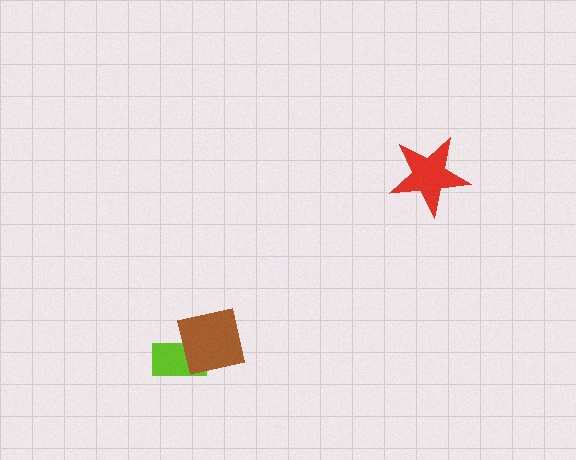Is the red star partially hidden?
No, no other shape covers it.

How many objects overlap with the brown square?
1 object overlaps with the brown square.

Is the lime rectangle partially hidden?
Yes, it is partially covered by another shape.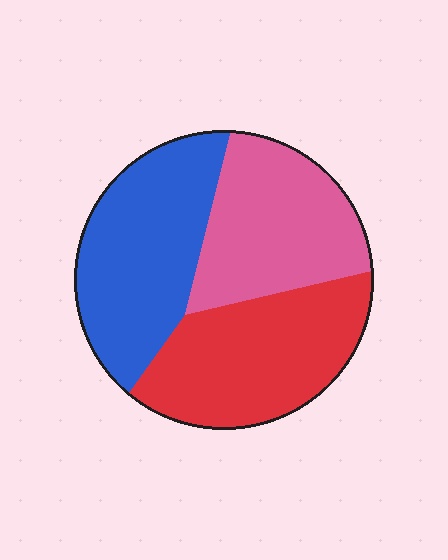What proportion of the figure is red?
Red takes up about one third (1/3) of the figure.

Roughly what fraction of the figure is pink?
Pink covers 31% of the figure.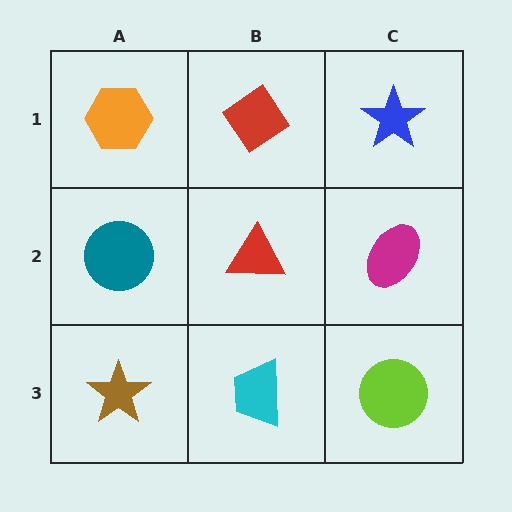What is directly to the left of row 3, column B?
A brown star.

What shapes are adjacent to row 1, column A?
A teal circle (row 2, column A), a red diamond (row 1, column B).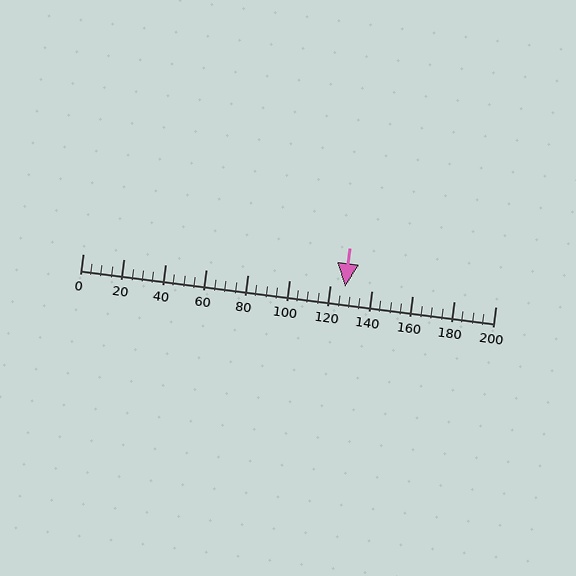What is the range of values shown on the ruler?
The ruler shows values from 0 to 200.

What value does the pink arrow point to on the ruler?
The pink arrow points to approximately 127.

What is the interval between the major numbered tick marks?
The major tick marks are spaced 20 units apart.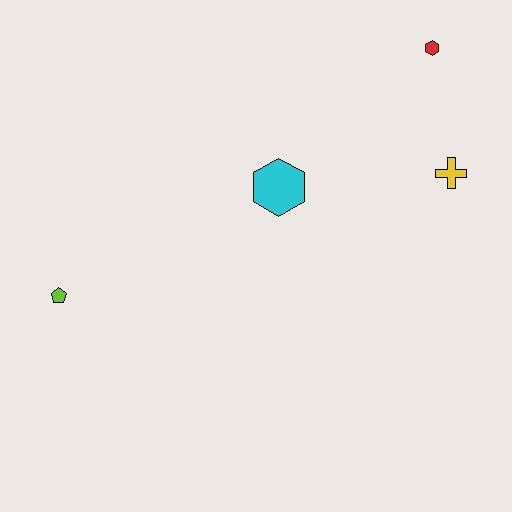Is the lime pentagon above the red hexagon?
No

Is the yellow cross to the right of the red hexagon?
Yes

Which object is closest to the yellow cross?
The red hexagon is closest to the yellow cross.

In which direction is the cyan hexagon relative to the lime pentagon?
The cyan hexagon is to the right of the lime pentagon.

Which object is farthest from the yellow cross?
The lime pentagon is farthest from the yellow cross.